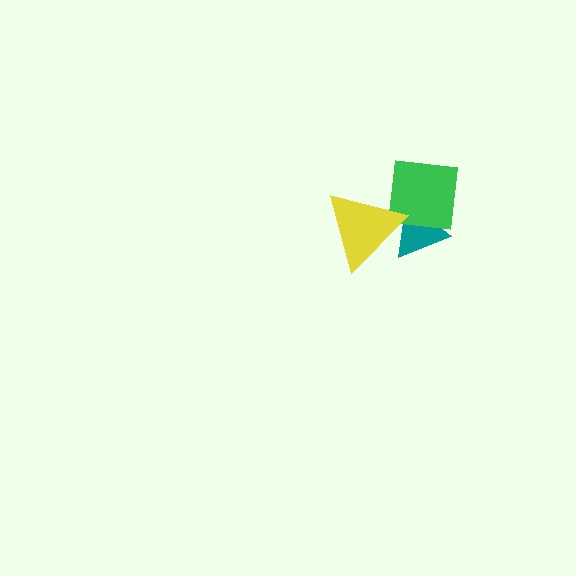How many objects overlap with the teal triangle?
2 objects overlap with the teal triangle.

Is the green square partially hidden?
Yes, it is partially covered by another shape.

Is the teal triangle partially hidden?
Yes, it is partially covered by another shape.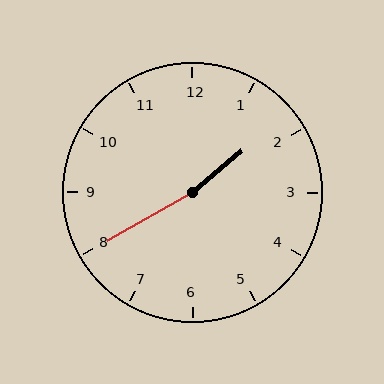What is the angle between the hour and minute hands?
Approximately 170 degrees.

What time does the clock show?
1:40.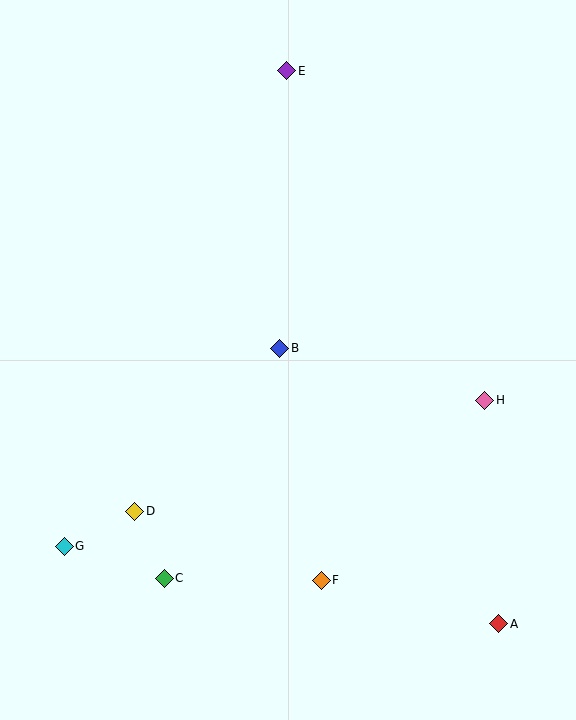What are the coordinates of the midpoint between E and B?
The midpoint between E and B is at (283, 210).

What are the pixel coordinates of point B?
Point B is at (280, 349).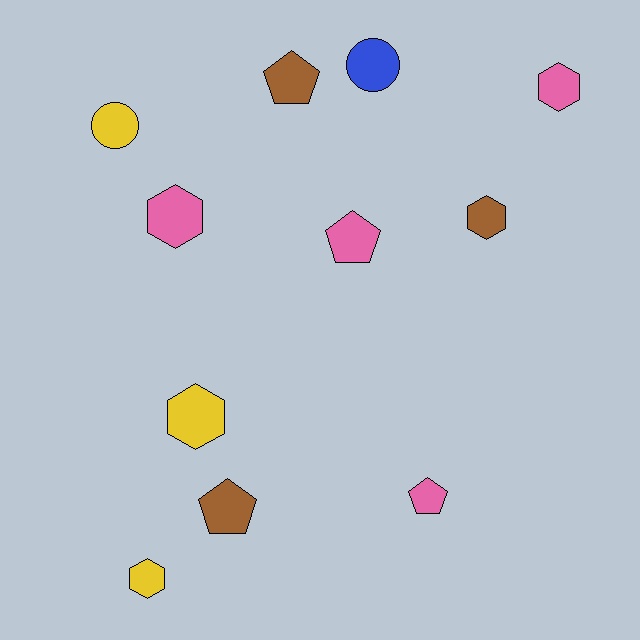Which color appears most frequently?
Pink, with 4 objects.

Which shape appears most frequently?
Hexagon, with 5 objects.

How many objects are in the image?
There are 11 objects.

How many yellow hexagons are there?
There are 2 yellow hexagons.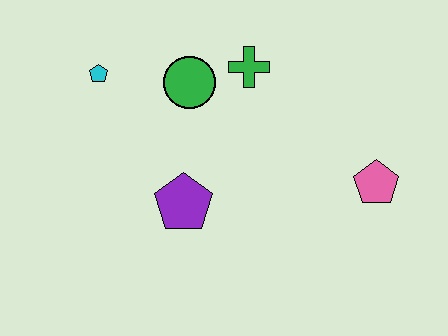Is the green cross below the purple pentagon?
No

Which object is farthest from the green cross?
The pink pentagon is farthest from the green cross.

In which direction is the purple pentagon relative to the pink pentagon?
The purple pentagon is to the left of the pink pentagon.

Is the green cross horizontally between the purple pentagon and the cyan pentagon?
No